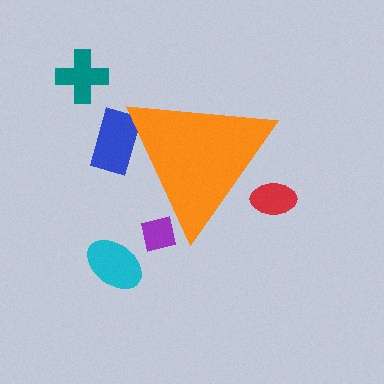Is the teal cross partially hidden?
No, the teal cross is fully visible.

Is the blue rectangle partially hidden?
Yes, the blue rectangle is partially hidden behind the orange triangle.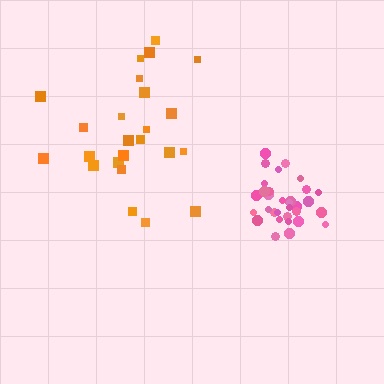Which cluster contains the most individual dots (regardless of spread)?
Pink (32).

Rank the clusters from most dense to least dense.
pink, orange.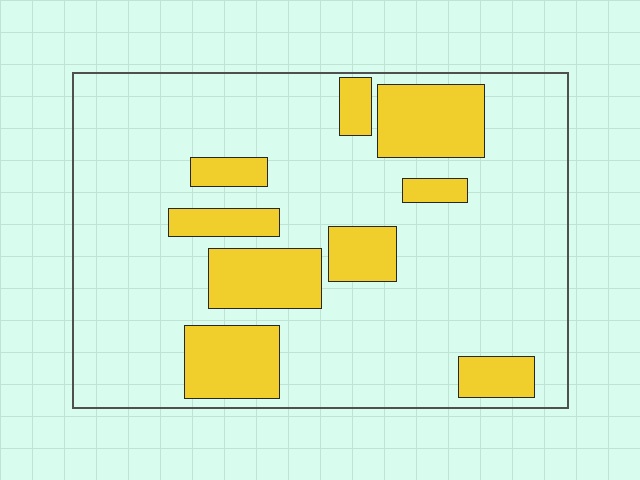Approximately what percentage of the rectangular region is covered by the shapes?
Approximately 25%.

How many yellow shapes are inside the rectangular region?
9.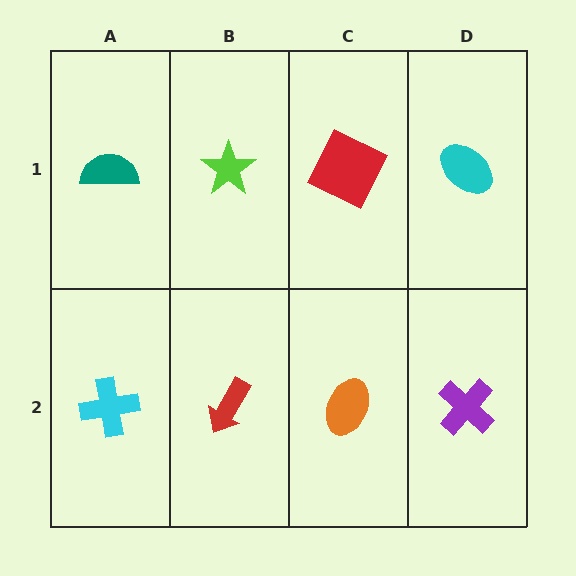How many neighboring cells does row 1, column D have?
2.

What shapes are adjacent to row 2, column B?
A lime star (row 1, column B), a cyan cross (row 2, column A), an orange ellipse (row 2, column C).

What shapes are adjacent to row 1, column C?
An orange ellipse (row 2, column C), a lime star (row 1, column B), a cyan ellipse (row 1, column D).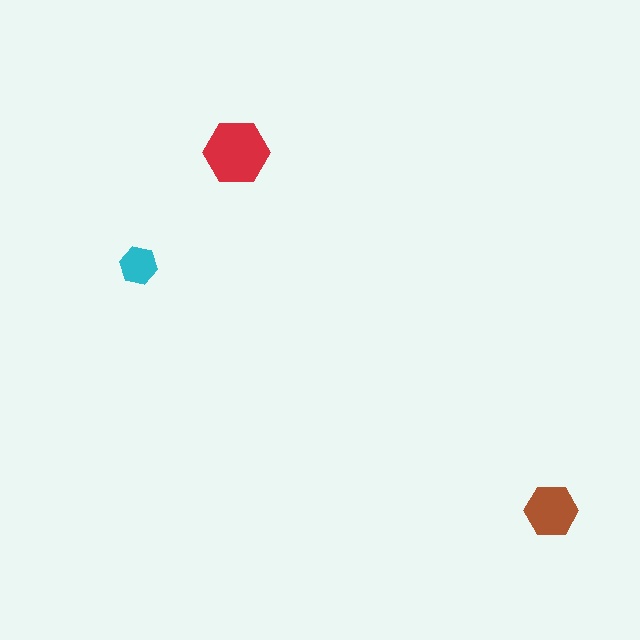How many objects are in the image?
There are 3 objects in the image.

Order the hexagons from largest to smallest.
the red one, the brown one, the cyan one.